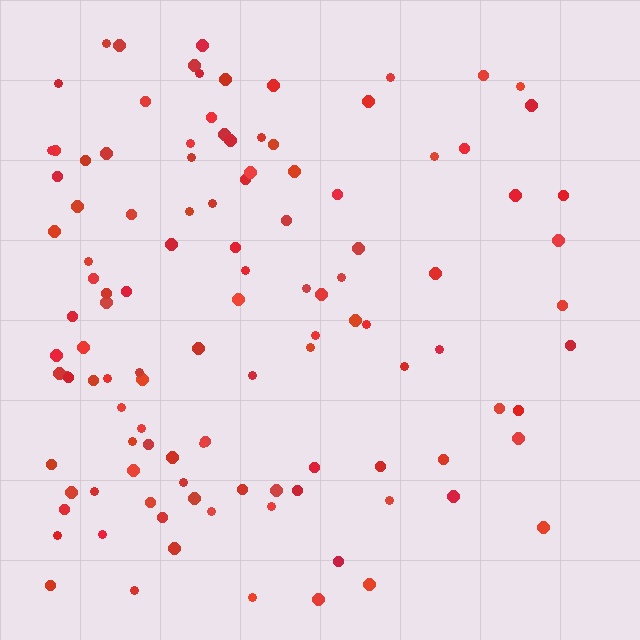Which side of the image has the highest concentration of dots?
The left.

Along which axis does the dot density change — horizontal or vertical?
Horizontal.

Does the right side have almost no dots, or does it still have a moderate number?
Still a moderate number, just noticeably fewer than the left.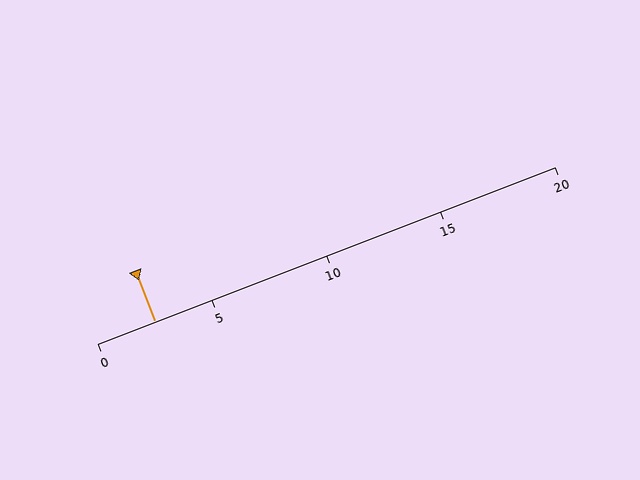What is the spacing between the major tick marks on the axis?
The major ticks are spaced 5 apart.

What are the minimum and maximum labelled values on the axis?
The axis runs from 0 to 20.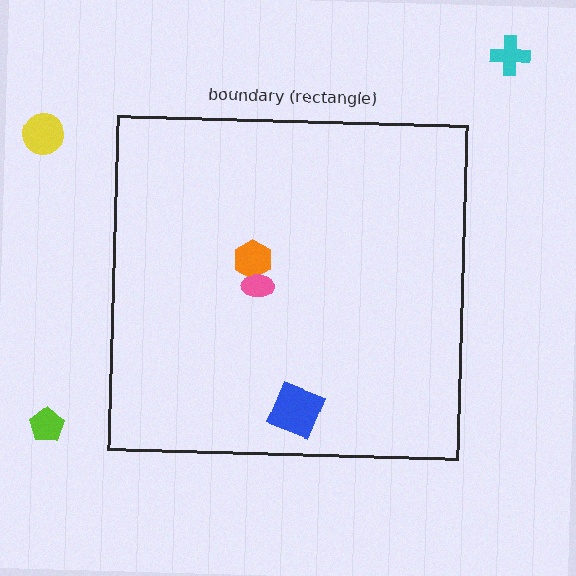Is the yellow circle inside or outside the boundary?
Outside.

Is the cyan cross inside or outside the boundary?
Outside.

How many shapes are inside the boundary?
3 inside, 3 outside.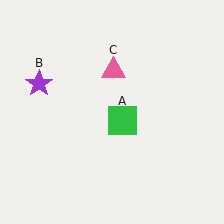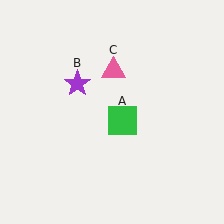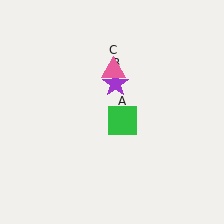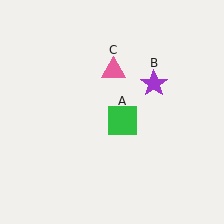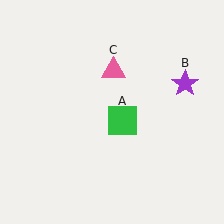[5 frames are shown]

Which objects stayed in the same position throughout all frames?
Green square (object A) and pink triangle (object C) remained stationary.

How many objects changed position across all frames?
1 object changed position: purple star (object B).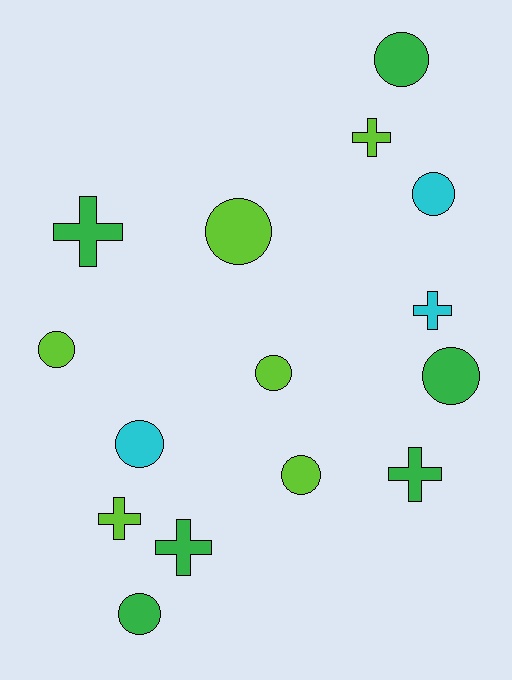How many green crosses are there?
There are 3 green crosses.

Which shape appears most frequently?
Circle, with 9 objects.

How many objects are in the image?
There are 15 objects.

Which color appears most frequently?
Green, with 6 objects.